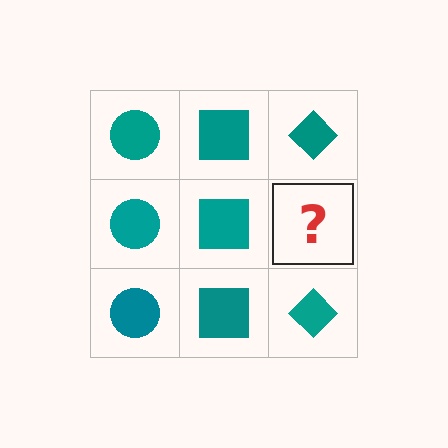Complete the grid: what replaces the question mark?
The question mark should be replaced with a teal diamond.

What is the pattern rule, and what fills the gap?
The rule is that each column has a consistent shape. The gap should be filled with a teal diamond.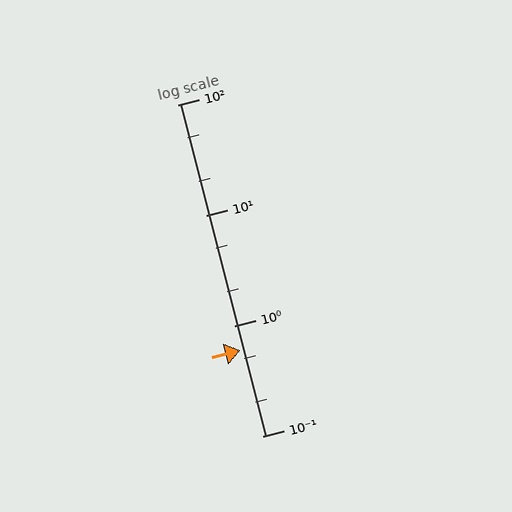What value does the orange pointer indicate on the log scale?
The pointer indicates approximately 0.6.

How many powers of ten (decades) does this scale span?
The scale spans 3 decades, from 0.1 to 100.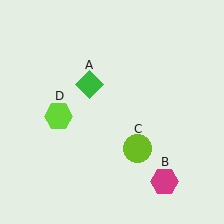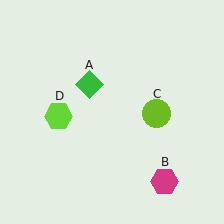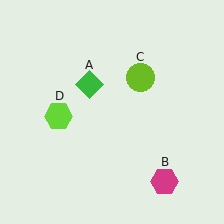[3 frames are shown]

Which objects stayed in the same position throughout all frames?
Green diamond (object A) and magenta hexagon (object B) and lime hexagon (object D) remained stationary.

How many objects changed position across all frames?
1 object changed position: lime circle (object C).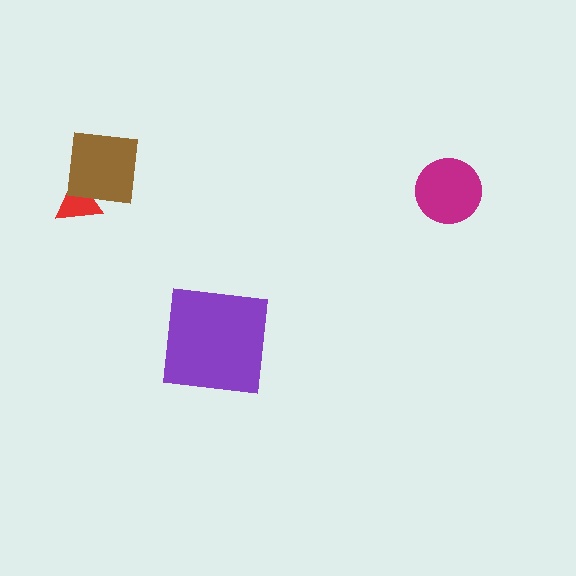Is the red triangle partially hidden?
Yes, it is partially covered by another shape.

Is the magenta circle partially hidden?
No, no other shape covers it.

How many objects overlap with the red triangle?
1 object overlaps with the red triangle.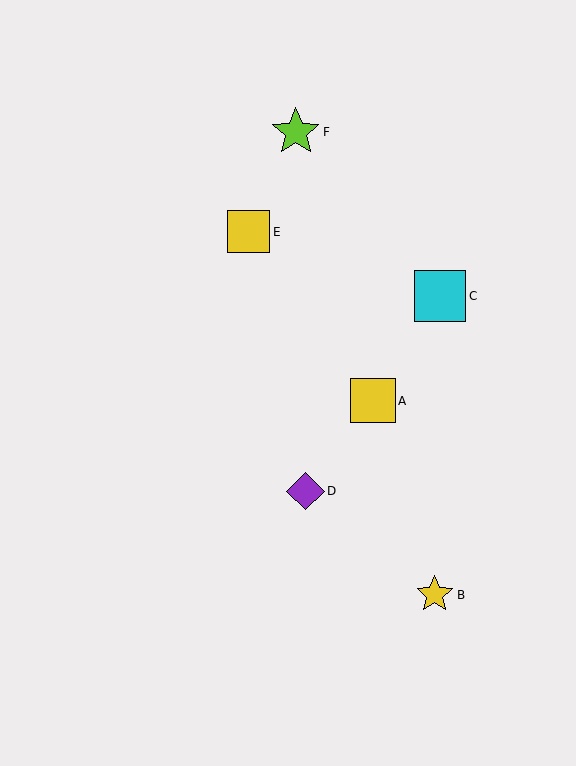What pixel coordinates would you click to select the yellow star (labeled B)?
Click at (435, 595) to select the yellow star B.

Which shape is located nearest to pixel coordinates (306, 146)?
The lime star (labeled F) at (296, 132) is nearest to that location.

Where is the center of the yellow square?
The center of the yellow square is at (249, 232).